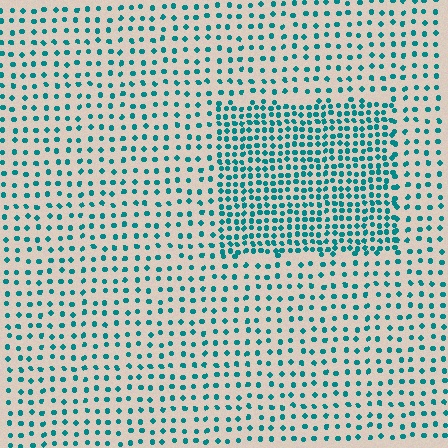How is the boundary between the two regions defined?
The boundary is defined by a change in element density (approximately 2.1x ratio). All elements are the same color, size, and shape.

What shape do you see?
I see a rectangle.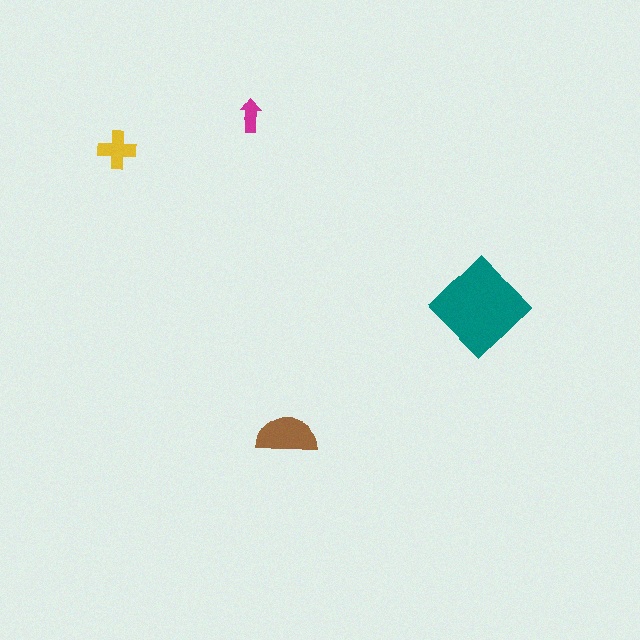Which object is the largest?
The teal diamond.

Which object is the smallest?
The magenta arrow.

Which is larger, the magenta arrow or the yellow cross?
The yellow cross.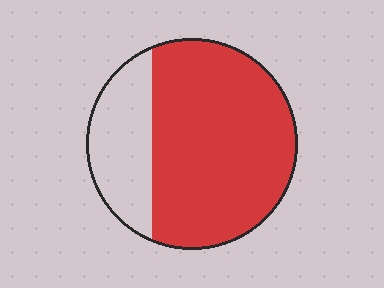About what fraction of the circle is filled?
About three quarters (3/4).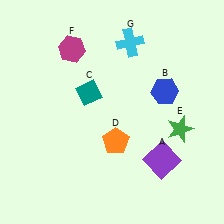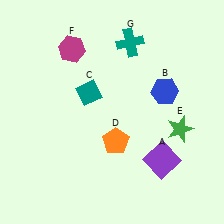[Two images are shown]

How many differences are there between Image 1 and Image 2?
There is 1 difference between the two images.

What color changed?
The cross (G) changed from cyan in Image 1 to teal in Image 2.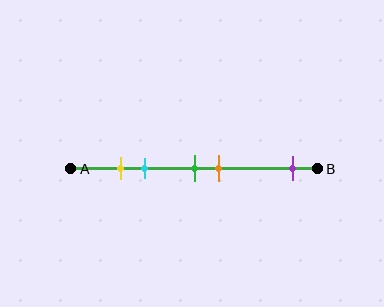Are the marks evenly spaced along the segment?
No, the marks are not evenly spaced.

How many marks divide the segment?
There are 5 marks dividing the segment.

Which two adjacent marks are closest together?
The yellow and cyan marks are the closest adjacent pair.